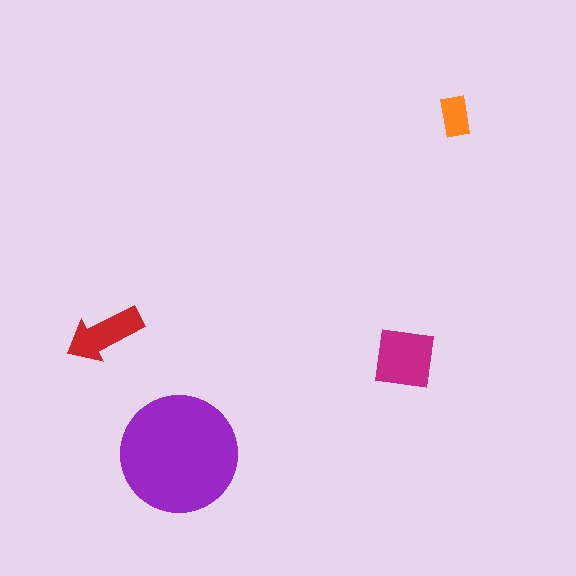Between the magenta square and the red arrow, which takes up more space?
The magenta square.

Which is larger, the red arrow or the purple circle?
The purple circle.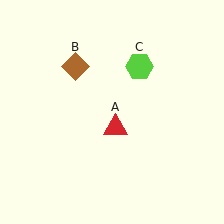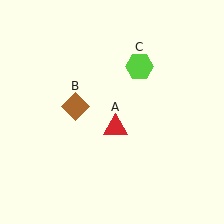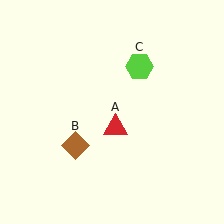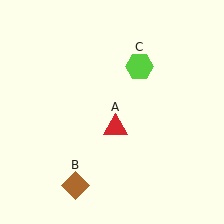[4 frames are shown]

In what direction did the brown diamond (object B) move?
The brown diamond (object B) moved down.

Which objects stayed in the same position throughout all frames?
Red triangle (object A) and lime hexagon (object C) remained stationary.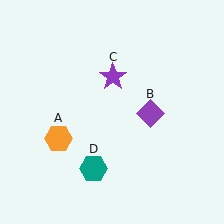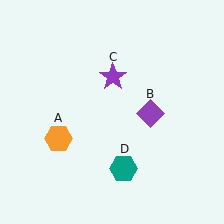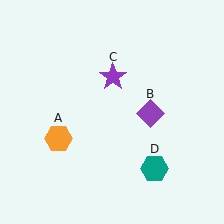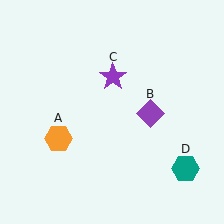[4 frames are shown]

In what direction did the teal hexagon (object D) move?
The teal hexagon (object D) moved right.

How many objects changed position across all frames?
1 object changed position: teal hexagon (object D).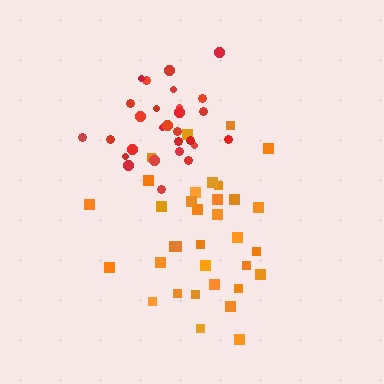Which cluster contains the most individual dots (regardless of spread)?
Orange (34).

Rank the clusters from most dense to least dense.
red, orange.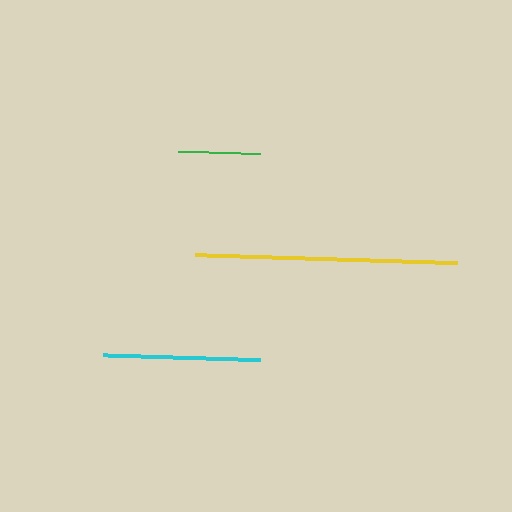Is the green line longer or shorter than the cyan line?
The cyan line is longer than the green line.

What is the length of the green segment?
The green segment is approximately 82 pixels long.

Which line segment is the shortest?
The green line is the shortest at approximately 82 pixels.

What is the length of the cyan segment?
The cyan segment is approximately 157 pixels long.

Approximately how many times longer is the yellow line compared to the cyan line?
The yellow line is approximately 1.7 times the length of the cyan line.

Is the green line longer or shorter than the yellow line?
The yellow line is longer than the green line.